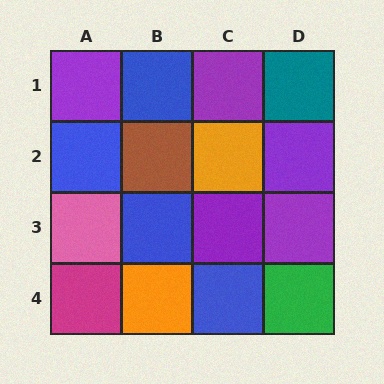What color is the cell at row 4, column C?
Blue.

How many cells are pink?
1 cell is pink.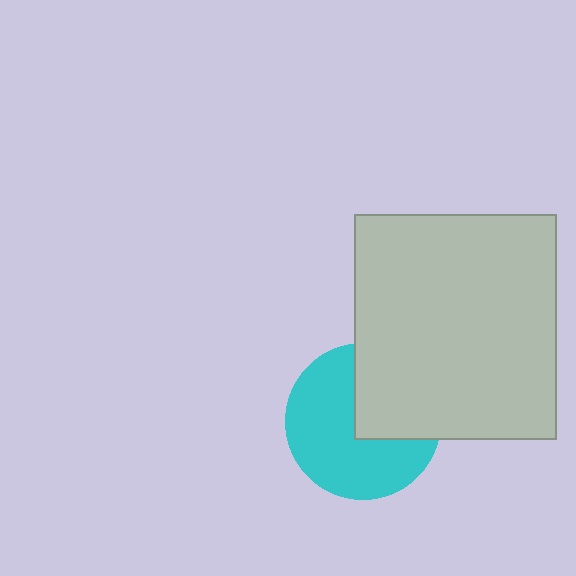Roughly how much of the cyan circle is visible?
About half of it is visible (roughly 63%).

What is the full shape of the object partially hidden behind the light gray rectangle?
The partially hidden object is a cyan circle.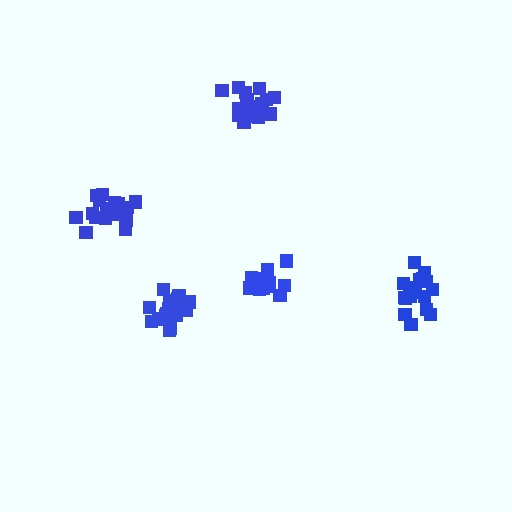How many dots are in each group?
Group 1: 17 dots, Group 2: 20 dots, Group 3: 18 dots, Group 4: 14 dots, Group 5: 18 dots (87 total).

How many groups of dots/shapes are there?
There are 5 groups.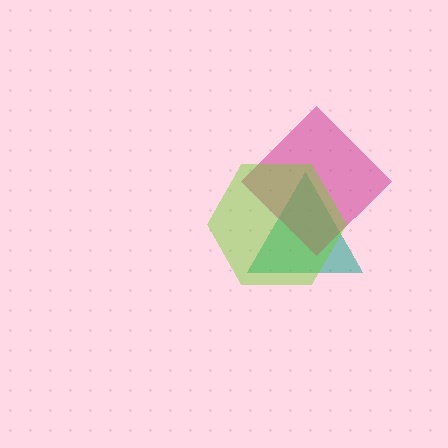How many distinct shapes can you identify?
There are 3 distinct shapes: a teal triangle, a magenta diamond, a lime hexagon.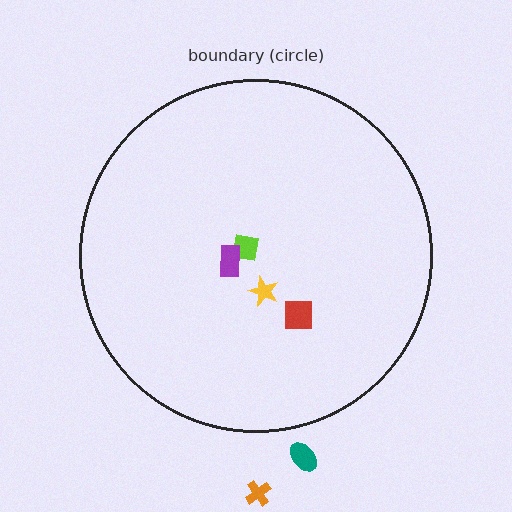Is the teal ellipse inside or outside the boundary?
Outside.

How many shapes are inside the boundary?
4 inside, 2 outside.